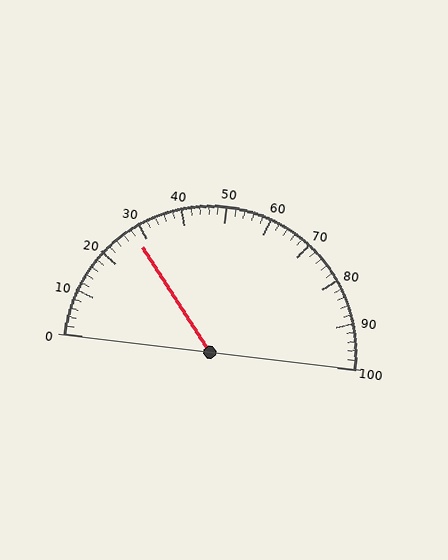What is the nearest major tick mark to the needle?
The nearest major tick mark is 30.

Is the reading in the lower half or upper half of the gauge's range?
The reading is in the lower half of the range (0 to 100).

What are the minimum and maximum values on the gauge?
The gauge ranges from 0 to 100.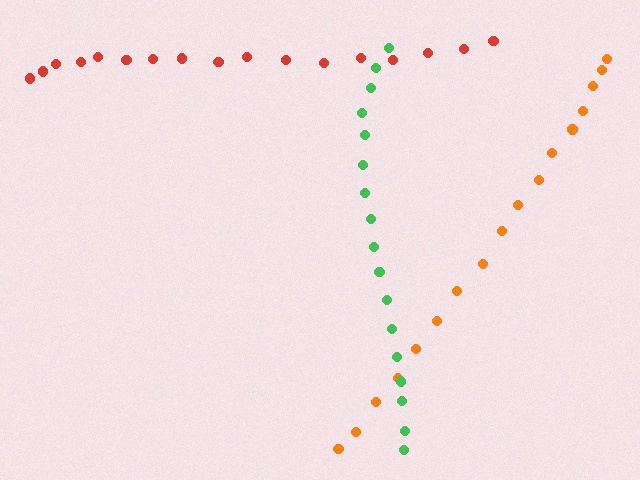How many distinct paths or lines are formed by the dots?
There are 3 distinct paths.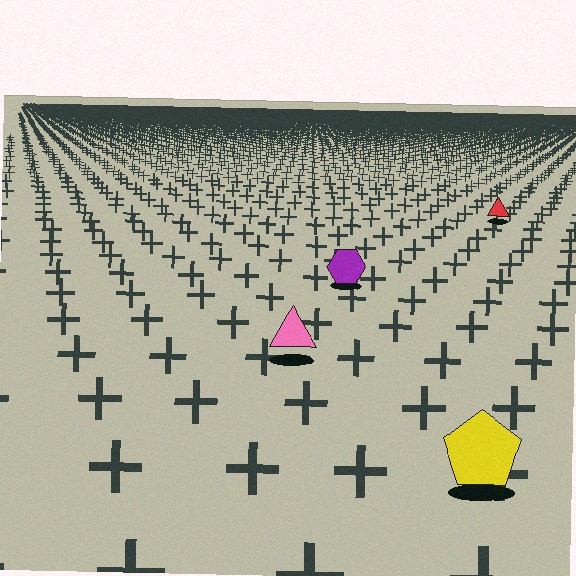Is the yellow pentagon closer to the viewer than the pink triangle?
Yes. The yellow pentagon is closer — you can tell from the texture gradient: the ground texture is coarser near it.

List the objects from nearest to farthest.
From nearest to farthest: the yellow pentagon, the pink triangle, the purple hexagon, the red triangle.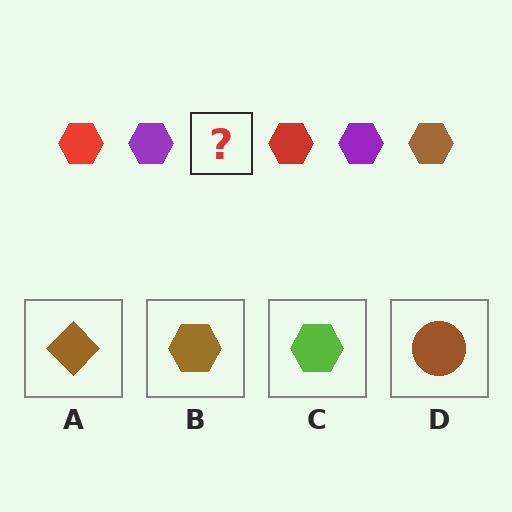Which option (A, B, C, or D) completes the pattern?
B.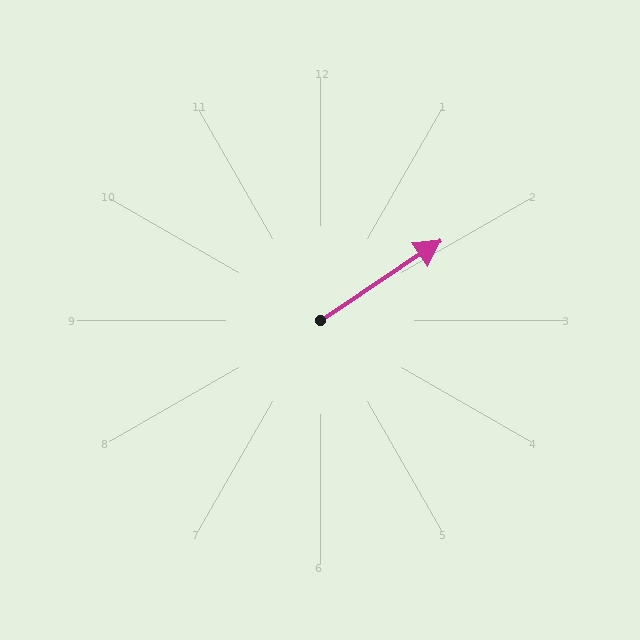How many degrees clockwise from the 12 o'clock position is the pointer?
Approximately 56 degrees.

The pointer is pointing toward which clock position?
Roughly 2 o'clock.